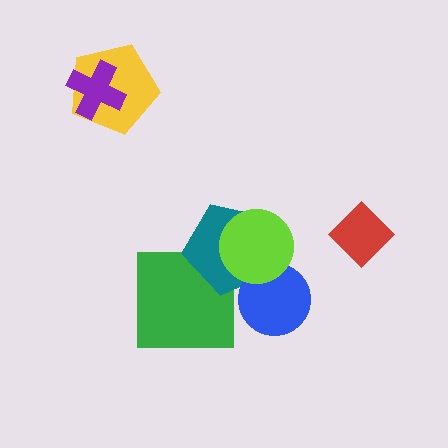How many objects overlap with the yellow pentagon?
1 object overlaps with the yellow pentagon.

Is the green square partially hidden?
Yes, it is partially covered by another shape.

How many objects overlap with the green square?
1 object overlaps with the green square.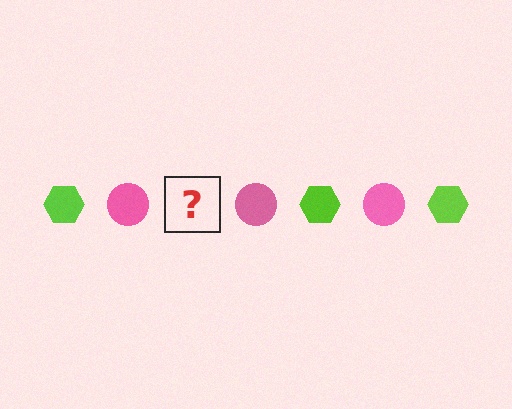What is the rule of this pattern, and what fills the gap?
The rule is that the pattern alternates between lime hexagon and pink circle. The gap should be filled with a lime hexagon.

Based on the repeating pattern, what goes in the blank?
The blank should be a lime hexagon.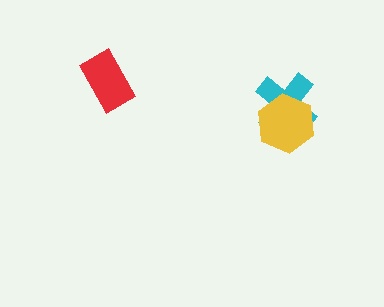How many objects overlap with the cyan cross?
1 object overlaps with the cyan cross.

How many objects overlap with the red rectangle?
0 objects overlap with the red rectangle.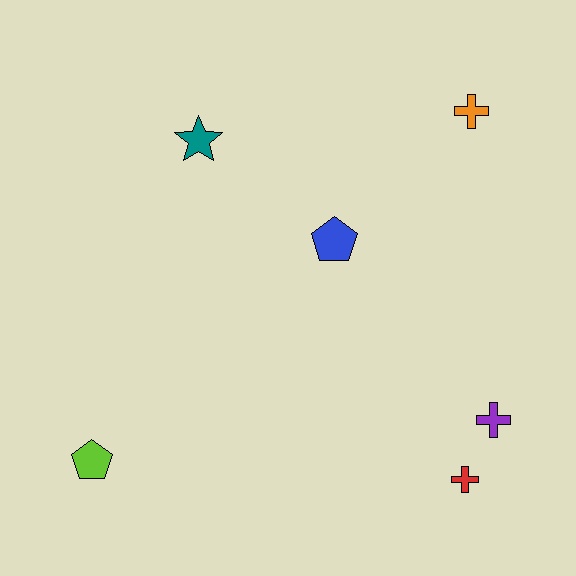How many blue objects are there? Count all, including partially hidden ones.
There is 1 blue object.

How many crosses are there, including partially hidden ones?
There are 3 crosses.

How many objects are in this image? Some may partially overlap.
There are 6 objects.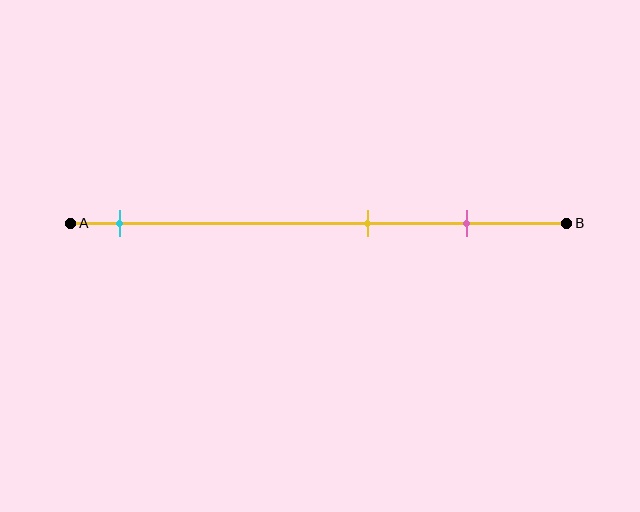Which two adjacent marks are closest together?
The yellow and pink marks are the closest adjacent pair.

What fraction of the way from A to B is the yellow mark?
The yellow mark is approximately 60% (0.6) of the way from A to B.